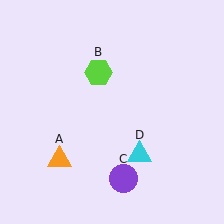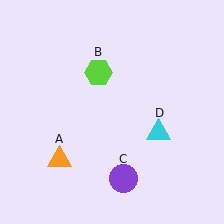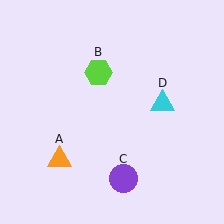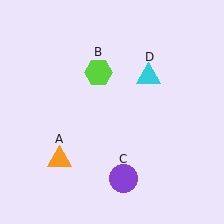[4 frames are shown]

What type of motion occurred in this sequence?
The cyan triangle (object D) rotated counterclockwise around the center of the scene.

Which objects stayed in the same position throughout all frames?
Orange triangle (object A) and lime hexagon (object B) and purple circle (object C) remained stationary.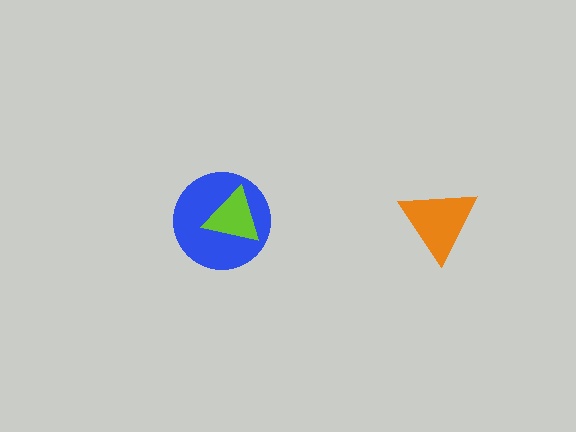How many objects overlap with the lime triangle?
1 object overlaps with the lime triangle.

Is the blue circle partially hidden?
Yes, it is partially covered by another shape.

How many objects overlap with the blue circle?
1 object overlaps with the blue circle.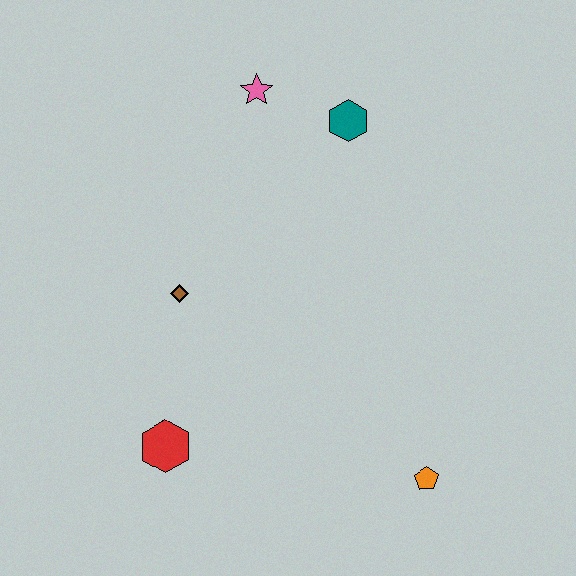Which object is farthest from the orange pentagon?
The pink star is farthest from the orange pentagon.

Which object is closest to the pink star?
The teal hexagon is closest to the pink star.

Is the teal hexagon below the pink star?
Yes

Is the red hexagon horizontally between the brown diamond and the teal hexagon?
No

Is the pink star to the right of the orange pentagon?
No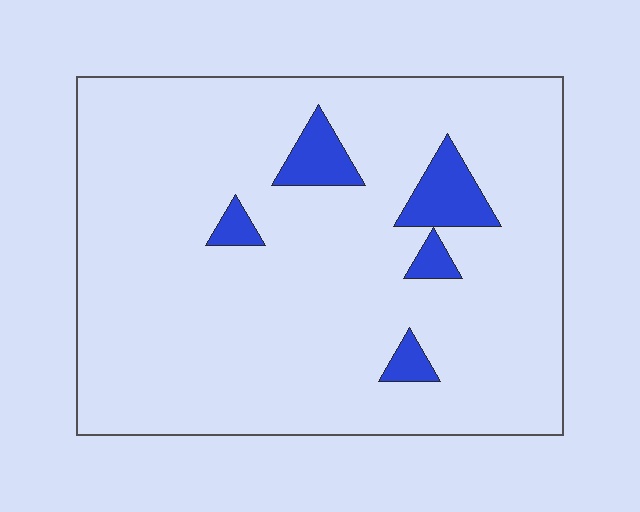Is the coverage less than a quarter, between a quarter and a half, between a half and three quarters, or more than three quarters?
Less than a quarter.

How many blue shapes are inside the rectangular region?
5.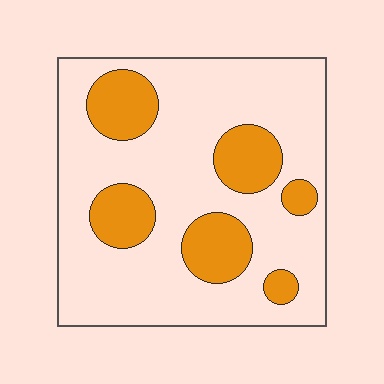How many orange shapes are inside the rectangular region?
6.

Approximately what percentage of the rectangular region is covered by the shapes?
Approximately 25%.